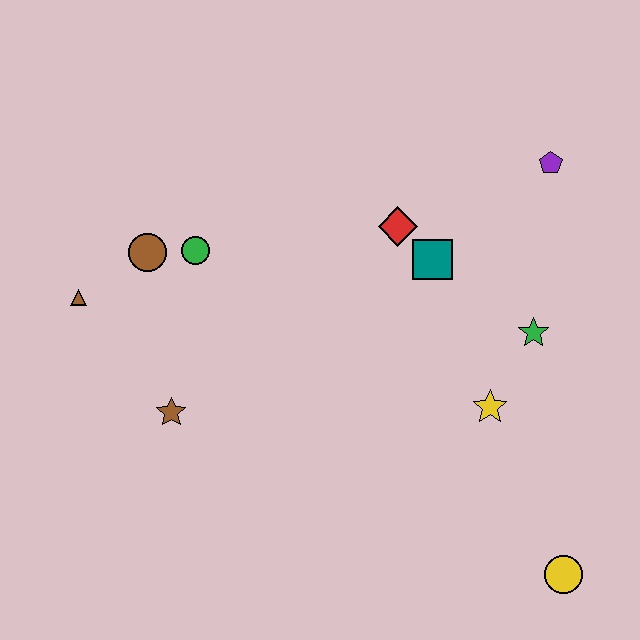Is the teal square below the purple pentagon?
Yes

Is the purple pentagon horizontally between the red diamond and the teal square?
No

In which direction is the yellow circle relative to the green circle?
The yellow circle is to the right of the green circle.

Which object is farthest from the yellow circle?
The brown triangle is farthest from the yellow circle.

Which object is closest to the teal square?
The red diamond is closest to the teal square.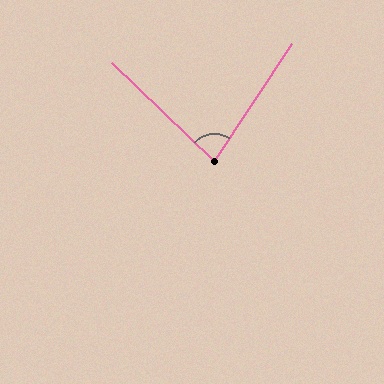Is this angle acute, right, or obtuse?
It is acute.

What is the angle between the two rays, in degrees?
Approximately 79 degrees.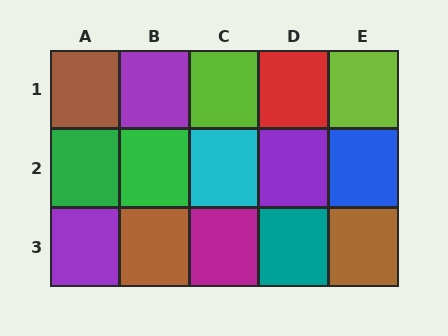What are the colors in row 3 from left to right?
Purple, brown, magenta, teal, brown.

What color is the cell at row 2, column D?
Purple.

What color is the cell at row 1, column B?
Purple.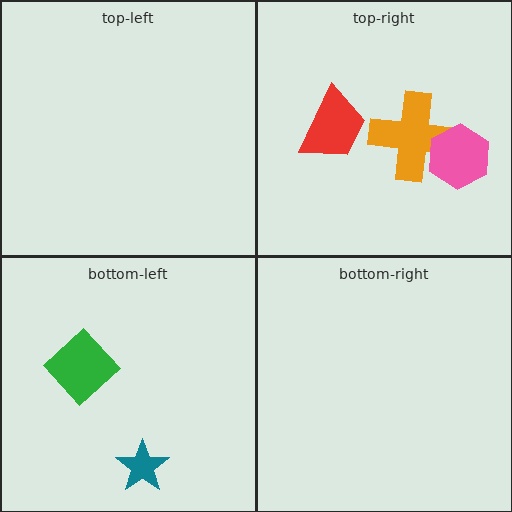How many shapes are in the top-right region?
3.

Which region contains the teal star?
The bottom-left region.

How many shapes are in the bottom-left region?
2.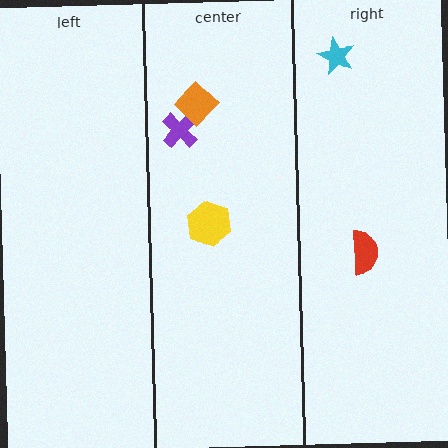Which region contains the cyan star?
The right region.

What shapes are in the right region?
The cyan star, the red semicircle.